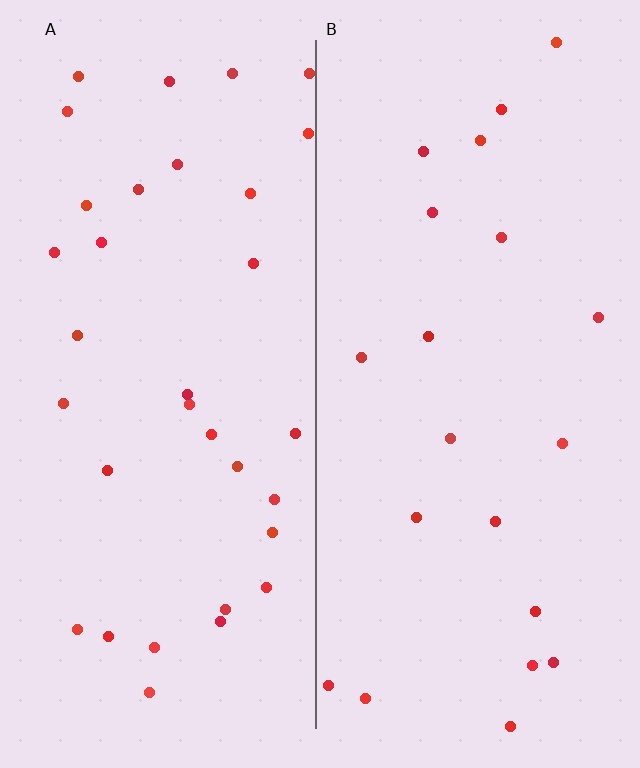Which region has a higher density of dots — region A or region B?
A (the left).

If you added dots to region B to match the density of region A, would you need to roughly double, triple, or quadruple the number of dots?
Approximately double.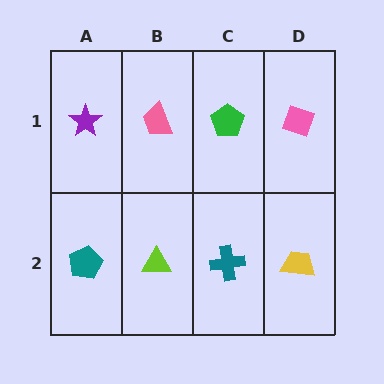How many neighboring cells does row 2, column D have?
2.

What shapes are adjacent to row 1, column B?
A lime triangle (row 2, column B), a purple star (row 1, column A), a green pentagon (row 1, column C).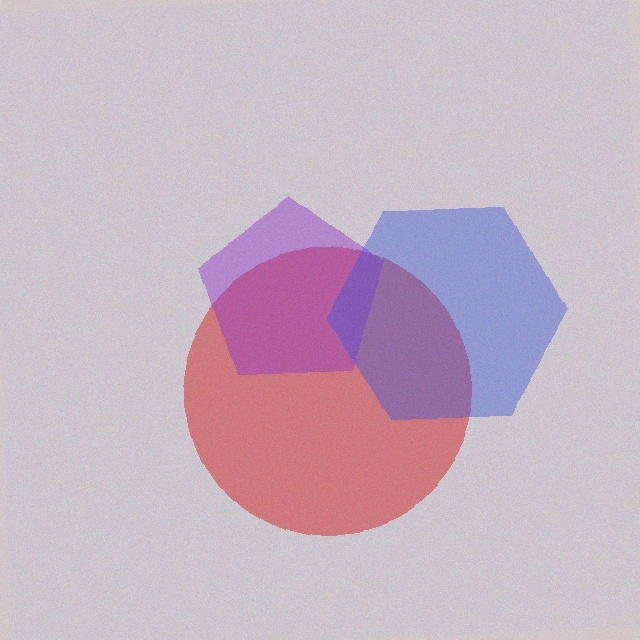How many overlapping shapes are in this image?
There are 3 overlapping shapes in the image.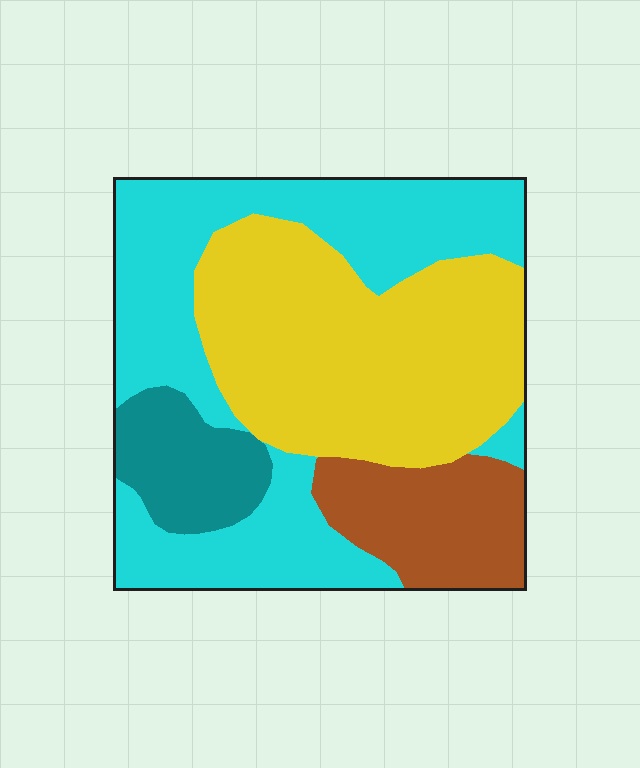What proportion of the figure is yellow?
Yellow takes up about three eighths (3/8) of the figure.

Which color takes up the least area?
Teal, at roughly 10%.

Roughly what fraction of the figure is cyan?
Cyan covers 40% of the figure.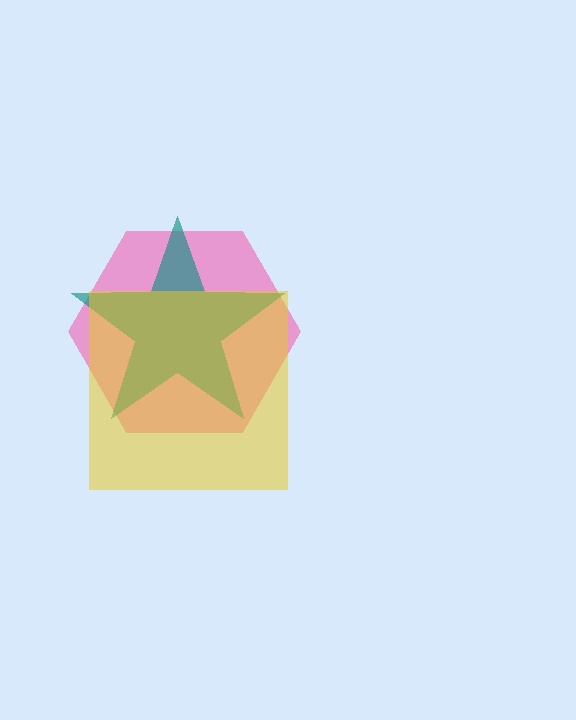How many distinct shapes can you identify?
There are 3 distinct shapes: a pink hexagon, a teal star, a yellow square.